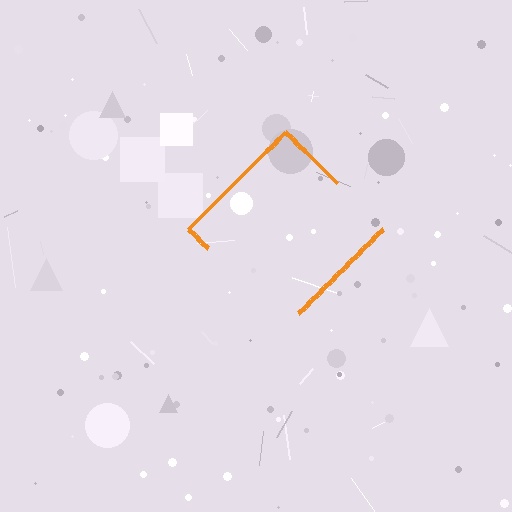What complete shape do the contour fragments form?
The contour fragments form a diamond.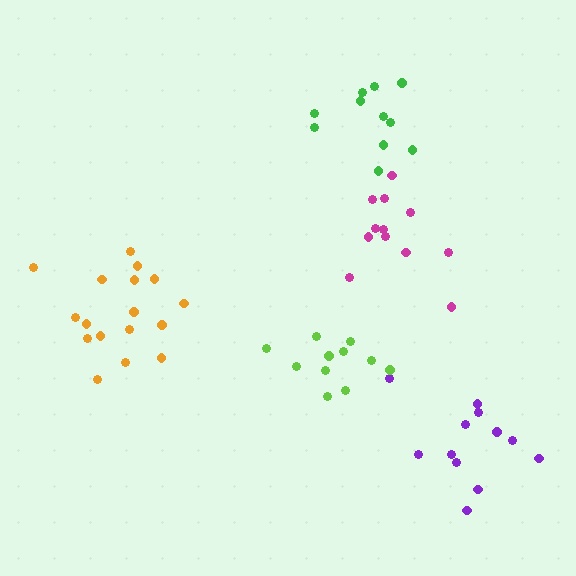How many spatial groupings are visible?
There are 5 spatial groupings.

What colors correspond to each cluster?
The clusters are colored: orange, purple, lime, magenta, green.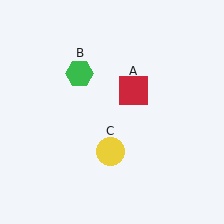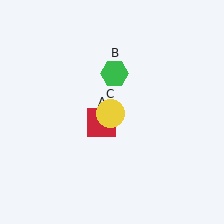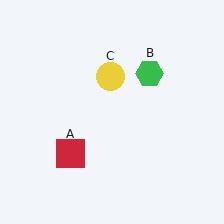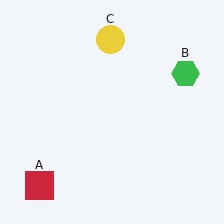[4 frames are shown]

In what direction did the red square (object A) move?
The red square (object A) moved down and to the left.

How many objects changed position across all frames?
3 objects changed position: red square (object A), green hexagon (object B), yellow circle (object C).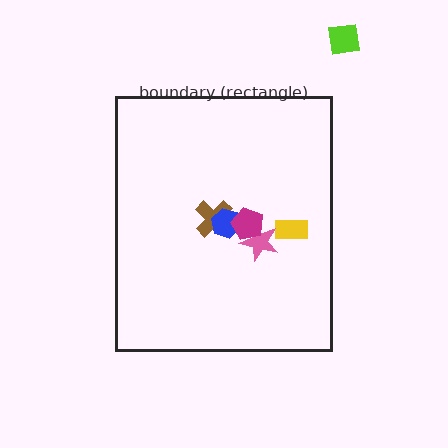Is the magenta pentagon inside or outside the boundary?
Inside.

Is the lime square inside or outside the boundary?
Outside.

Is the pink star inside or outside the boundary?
Inside.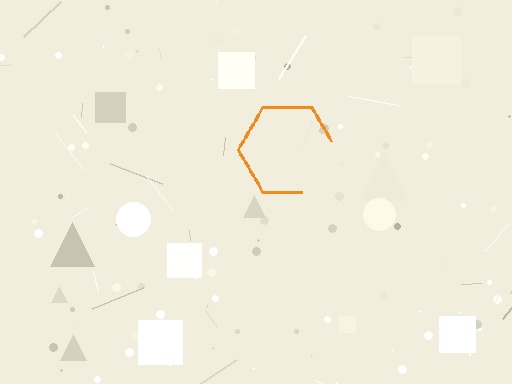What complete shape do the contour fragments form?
The contour fragments form a hexagon.